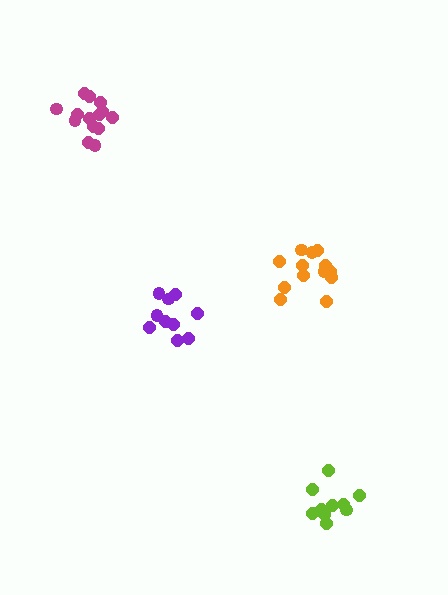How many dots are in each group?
Group 1: 14 dots, Group 2: 10 dots, Group 3: 10 dots, Group 4: 13 dots (47 total).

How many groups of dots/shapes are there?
There are 4 groups.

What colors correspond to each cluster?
The clusters are colored: magenta, lime, purple, orange.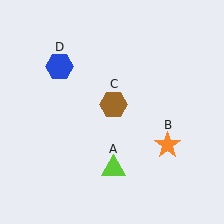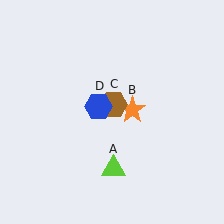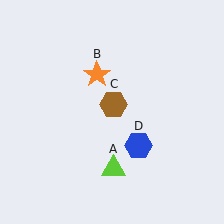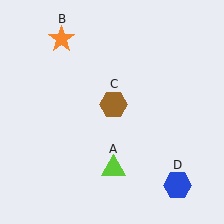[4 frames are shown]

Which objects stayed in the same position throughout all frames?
Lime triangle (object A) and brown hexagon (object C) remained stationary.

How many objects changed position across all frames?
2 objects changed position: orange star (object B), blue hexagon (object D).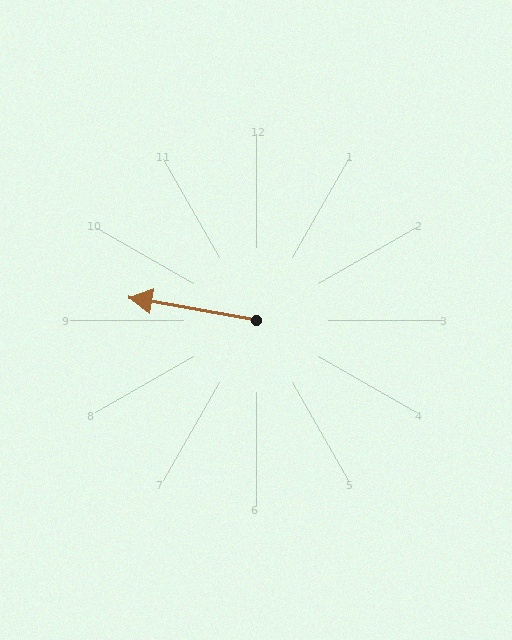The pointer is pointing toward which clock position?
Roughly 9 o'clock.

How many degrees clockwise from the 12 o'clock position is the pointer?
Approximately 280 degrees.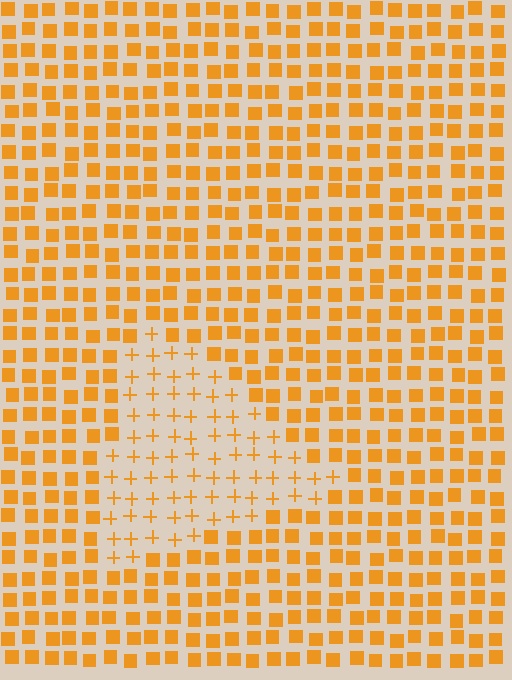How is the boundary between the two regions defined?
The boundary is defined by a change in element shape: plus signs inside vs. squares outside. All elements share the same color and spacing.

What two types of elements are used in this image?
The image uses plus signs inside the triangle region and squares outside it.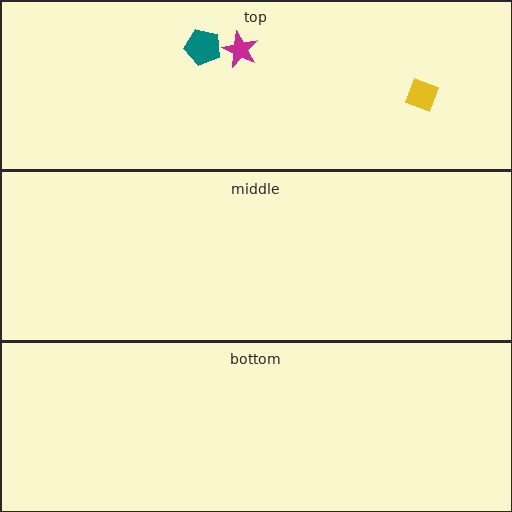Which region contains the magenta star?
The top region.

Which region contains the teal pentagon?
The top region.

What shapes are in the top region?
The yellow diamond, the magenta star, the teal pentagon.